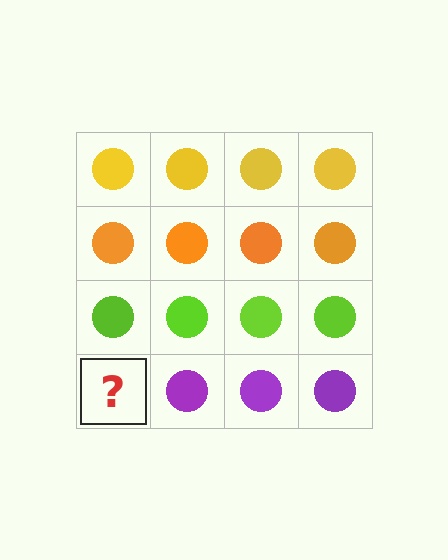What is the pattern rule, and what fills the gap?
The rule is that each row has a consistent color. The gap should be filled with a purple circle.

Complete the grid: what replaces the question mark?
The question mark should be replaced with a purple circle.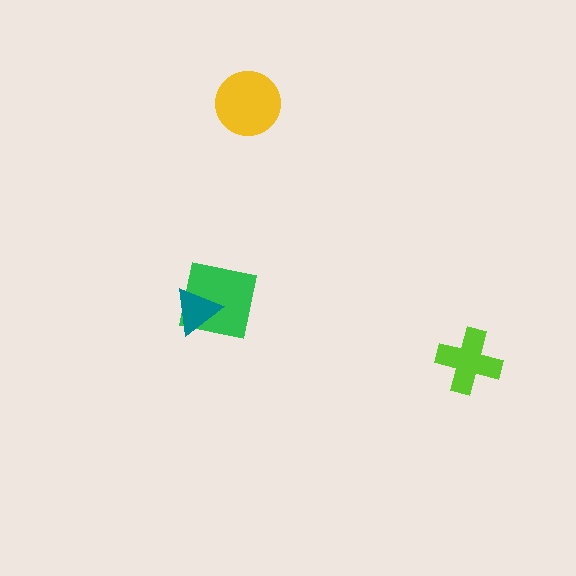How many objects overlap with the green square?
1 object overlaps with the green square.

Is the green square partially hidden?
Yes, it is partially covered by another shape.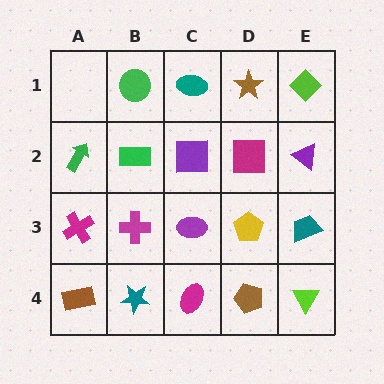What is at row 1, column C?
A teal ellipse.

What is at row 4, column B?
A teal star.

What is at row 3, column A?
A magenta cross.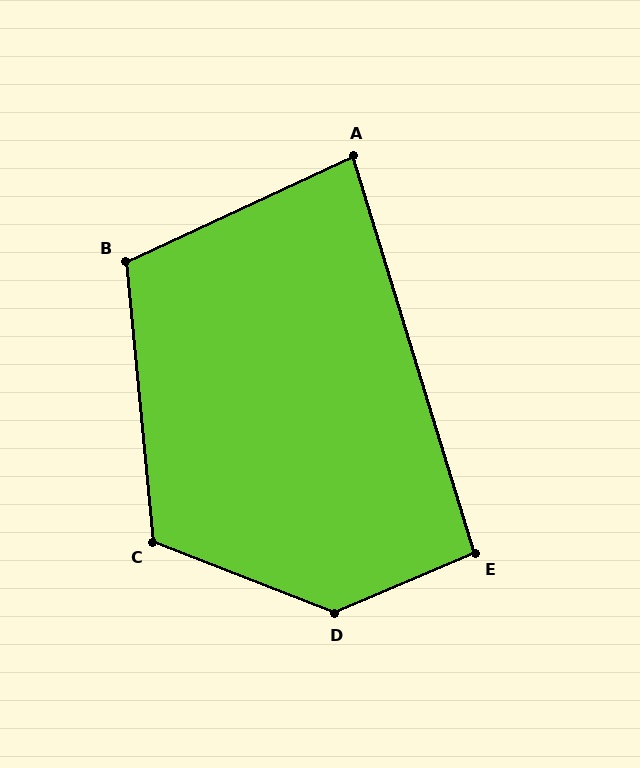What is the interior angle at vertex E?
Approximately 96 degrees (obtuse).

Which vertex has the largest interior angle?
D, at approximately 135 degrees.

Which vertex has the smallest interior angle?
A, at approximately 82 degrees.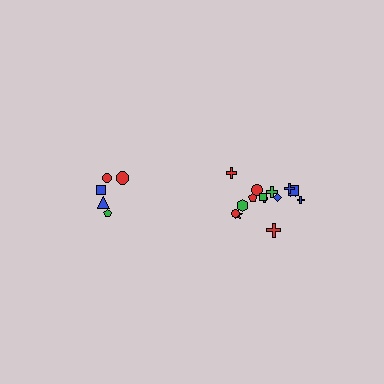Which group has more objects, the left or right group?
The right group.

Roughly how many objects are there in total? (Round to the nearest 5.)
Roughly 20 objects in total.